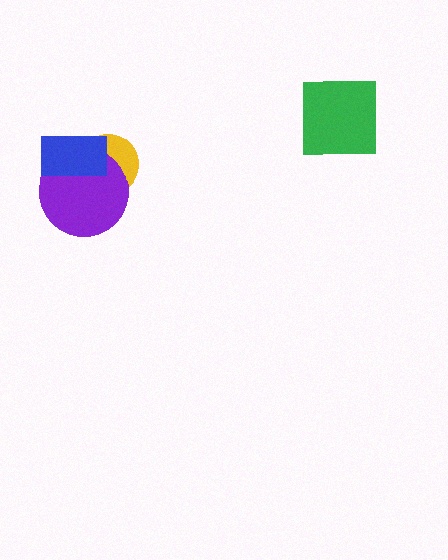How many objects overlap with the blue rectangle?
2 objects overlap with the blue rectangle.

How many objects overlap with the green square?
0 objects overlap with the green square.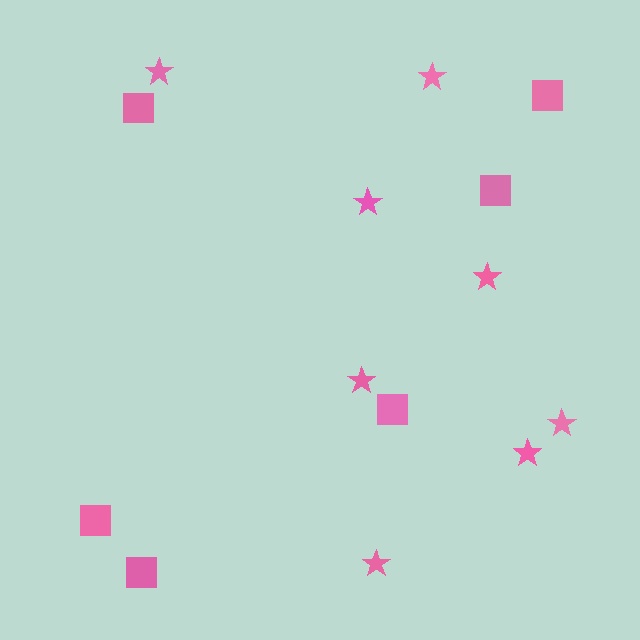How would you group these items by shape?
There are 2 groups: one group of squares (6) and one group of stars (8).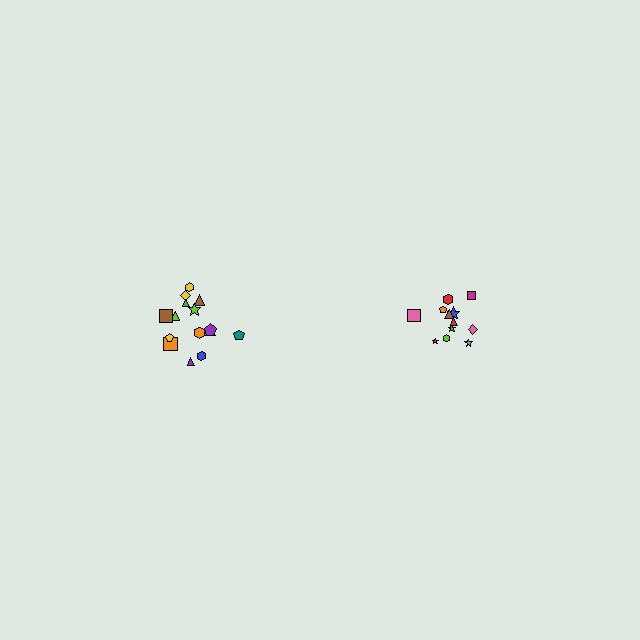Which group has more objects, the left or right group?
The left group.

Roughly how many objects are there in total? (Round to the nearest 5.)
Roughly 25 objects in total.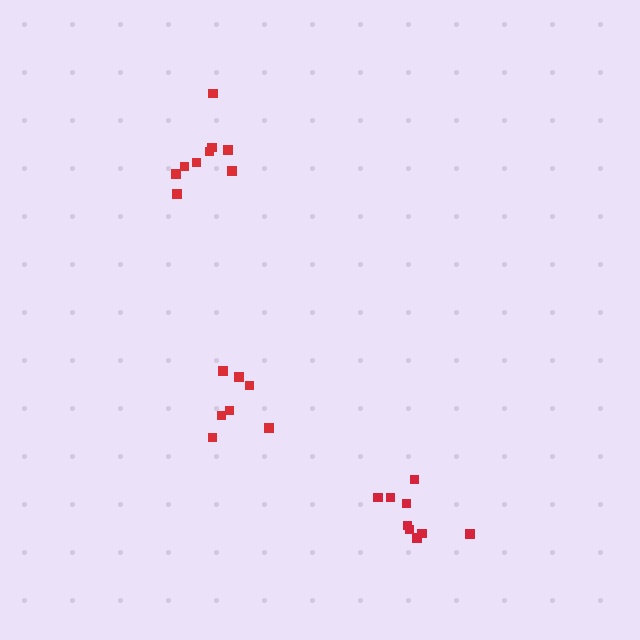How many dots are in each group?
Group 1: 7 dots, Group 2: 9 dots, Group 3: 9 dots (25 total).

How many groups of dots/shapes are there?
There are 3 groups.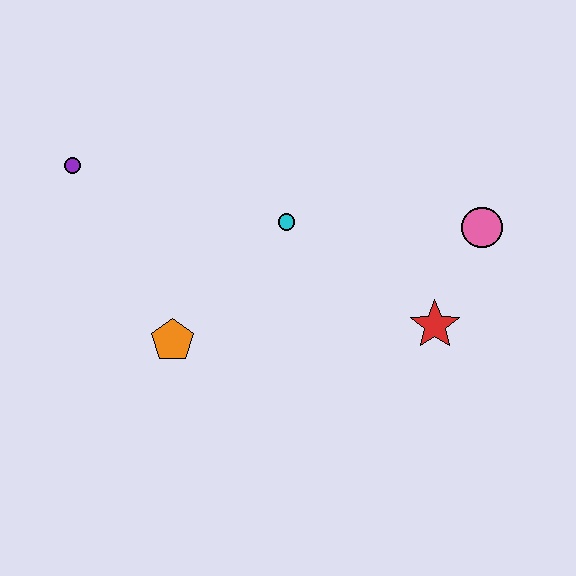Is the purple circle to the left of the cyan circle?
Yes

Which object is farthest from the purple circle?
The pink circle is farthest from the purple circle.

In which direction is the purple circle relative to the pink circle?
The purple circle is to the left of the pink circle.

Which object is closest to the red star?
The pink circle is closest to the red star.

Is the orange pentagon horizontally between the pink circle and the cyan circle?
No